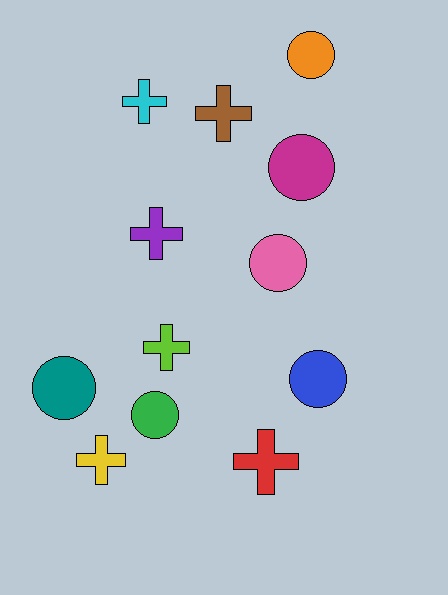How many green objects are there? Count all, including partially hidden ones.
There is 1 green object.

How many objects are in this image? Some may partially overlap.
There are 12 objects.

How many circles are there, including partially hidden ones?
There are 6 circles.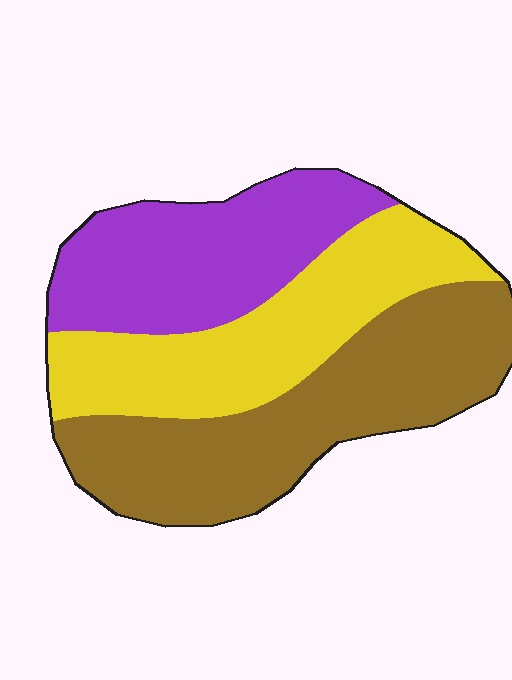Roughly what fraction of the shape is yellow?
Yellow takes up about one third (1/3) of the shape.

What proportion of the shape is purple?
Purple takes up between a quarter and a half of the shape.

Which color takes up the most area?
Brown, at roughly 40%.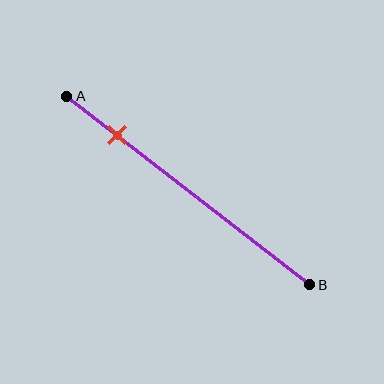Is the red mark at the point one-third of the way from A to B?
No, the mark is at about 20% from A, not at the 33% one-third point.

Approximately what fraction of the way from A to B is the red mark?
The red mark is approximately 20% of the way from A to B.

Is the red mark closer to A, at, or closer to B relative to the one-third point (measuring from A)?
The red mark is closer to point A than the one-third point of segment AB.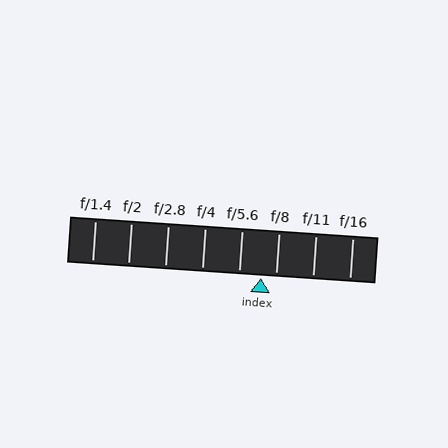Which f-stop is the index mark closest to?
The index mark is closest to f/8.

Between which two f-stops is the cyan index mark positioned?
The index mark is between f/5.6 and f/8.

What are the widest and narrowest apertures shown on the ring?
The widest aperture shown is f/1.4 and the narrowest is f/16.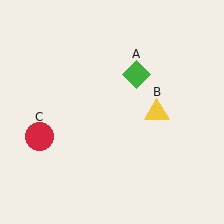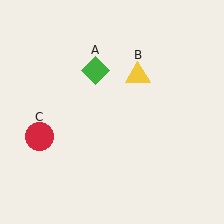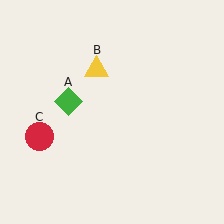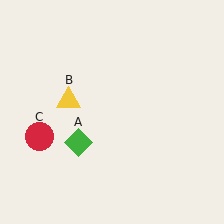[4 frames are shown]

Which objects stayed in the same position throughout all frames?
Red circle (object C) remained stationary.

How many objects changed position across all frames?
2 objects changed position: green diamond (object A), yellow triangle (object B).